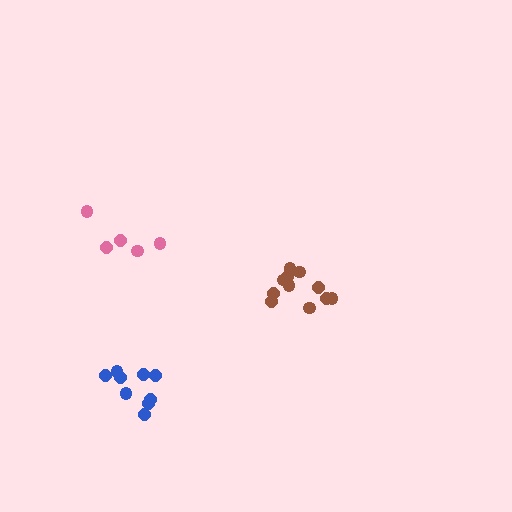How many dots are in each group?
Group 1: 11 dots, Group 2: 9 dots, Group 3: 5 dots (25 total).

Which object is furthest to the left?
The pink cluster is leftmost.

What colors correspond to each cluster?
The clusters are colored: brown, blue, pink.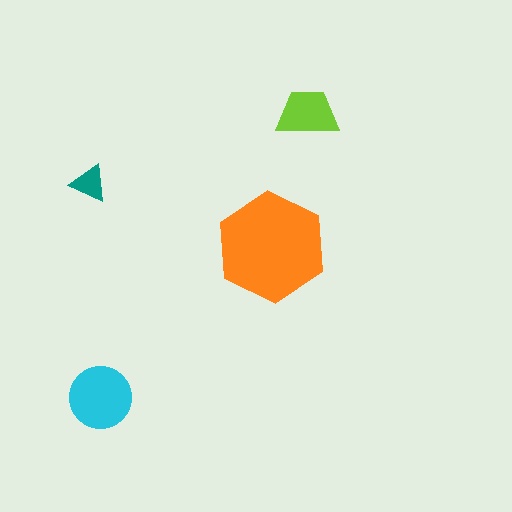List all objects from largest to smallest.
The orange hexagon, the cyan circle, the lime trapezoid, the teal triangle.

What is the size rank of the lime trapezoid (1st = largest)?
3rd.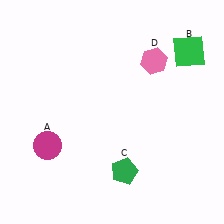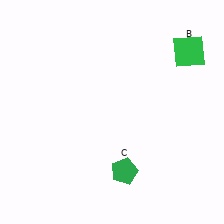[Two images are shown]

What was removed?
The pink hexagon (D), the magenta circle (A) were removed in Image 2.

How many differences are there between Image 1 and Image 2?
There are 2 differences between the two images.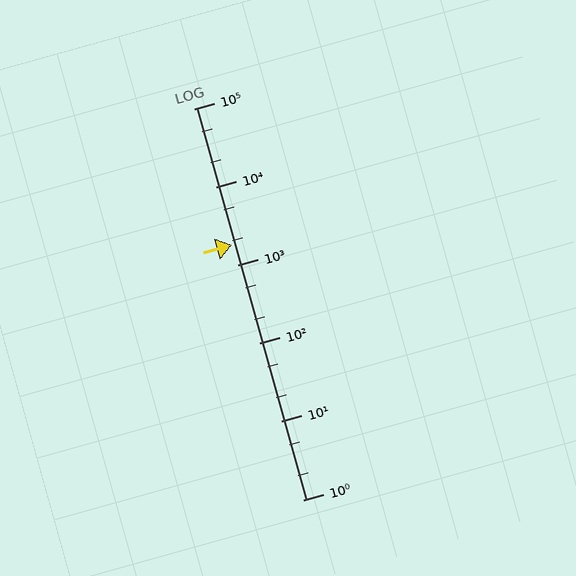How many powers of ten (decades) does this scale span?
The scale spans 5 decades, from 1 to 100000.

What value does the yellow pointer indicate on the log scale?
The pointer indicates approximately 1800.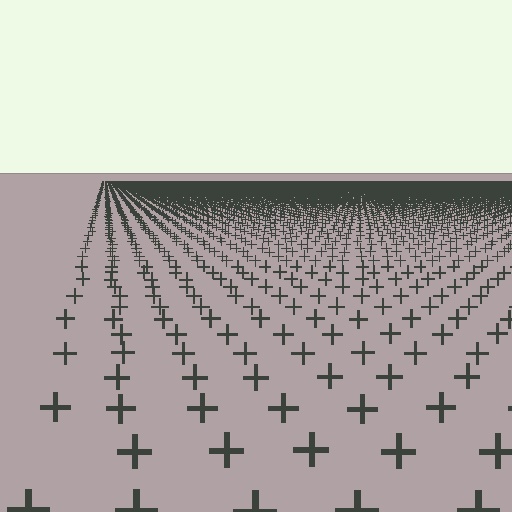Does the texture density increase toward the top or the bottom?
Density increases toward the top.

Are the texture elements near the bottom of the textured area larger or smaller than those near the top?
Larger. Near the bottom, elements are closer to the viewer and appear at a bigger on-screen size.